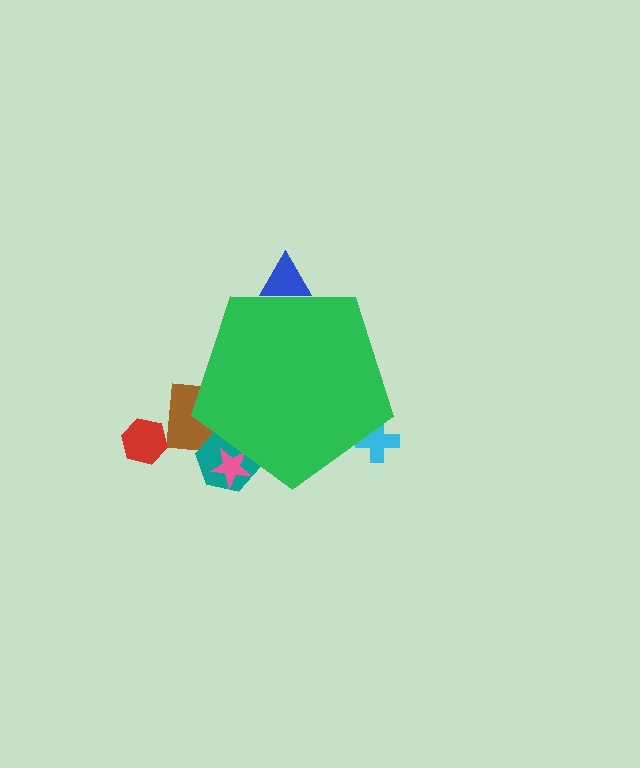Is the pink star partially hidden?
Yes, the pink star is partially hidden behind the green pentagon.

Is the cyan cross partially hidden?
Yes, the cyan cross is partially hidden behind the green pentagon.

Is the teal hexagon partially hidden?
Yes, the teal hexagon is partially hidden behind the green pentagon.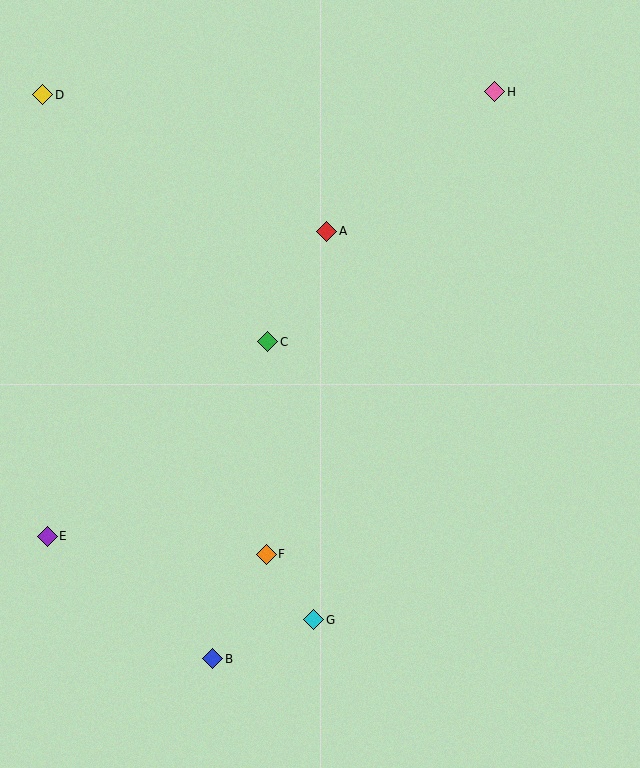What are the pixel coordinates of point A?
Point A is at (327, 231).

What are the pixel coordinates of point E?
Point E is at (47, 537).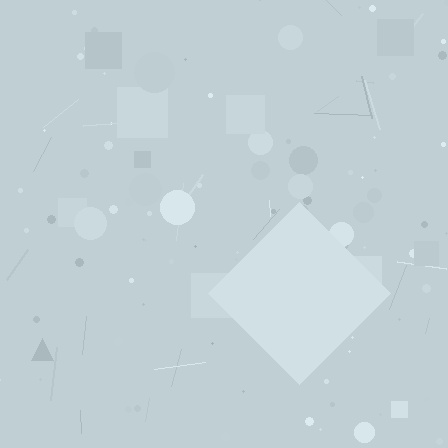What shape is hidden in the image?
A diamond is hidden in the image.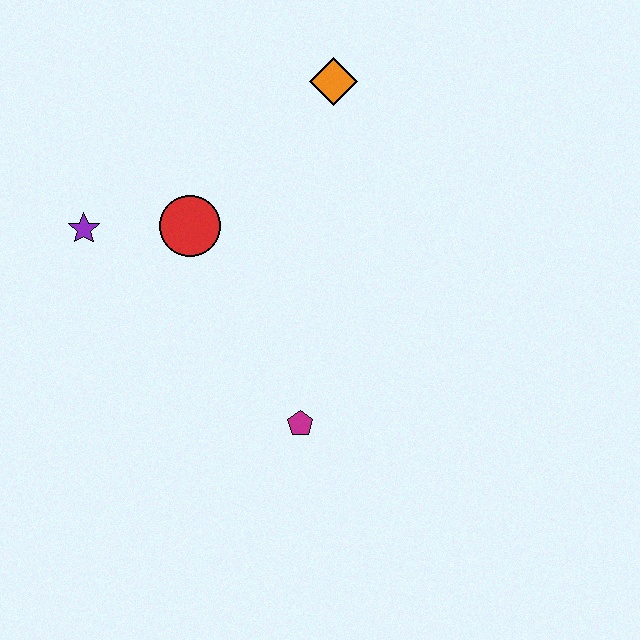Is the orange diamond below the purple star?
No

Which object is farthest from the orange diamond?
The magenta pentagon is farthest from the orange diamond.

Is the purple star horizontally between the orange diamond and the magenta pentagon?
No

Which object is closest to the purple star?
The red circle is closest to the purple star.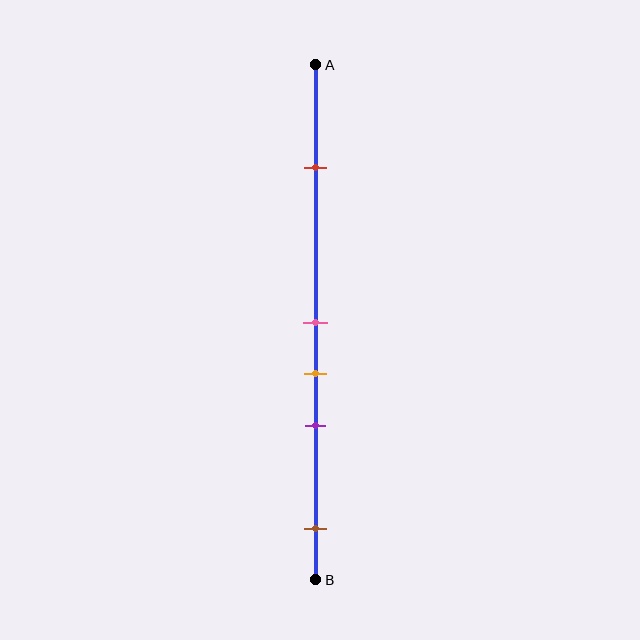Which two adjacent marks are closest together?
The pink and orange marks are the closest adjacent pair.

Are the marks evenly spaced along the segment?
No, the marks are not evenly spaced.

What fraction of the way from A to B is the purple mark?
The purple mark is approximately 70% (0.7) of the way from A to B.